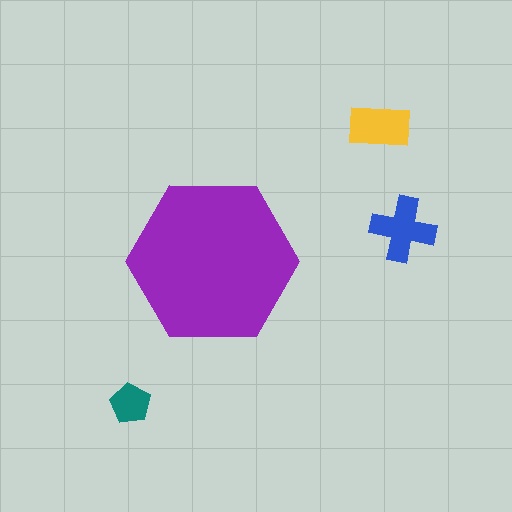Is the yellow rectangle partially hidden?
No, the yellow rectangle is fully visible.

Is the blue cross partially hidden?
No, the blue cross is fully visible.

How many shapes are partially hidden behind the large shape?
0 shapes are partially hidden.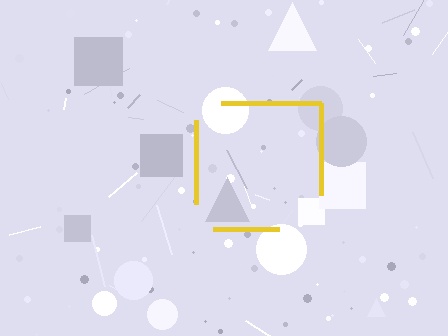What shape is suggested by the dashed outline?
The dashed outline suggests a square.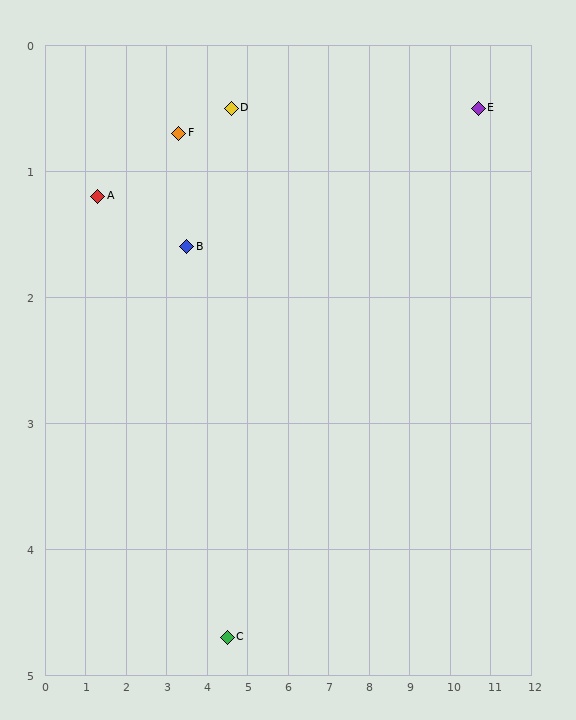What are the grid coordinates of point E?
Point E is at approximately (10.7, 0.5).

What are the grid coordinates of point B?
Point B is at approximately (3.5, 1.6).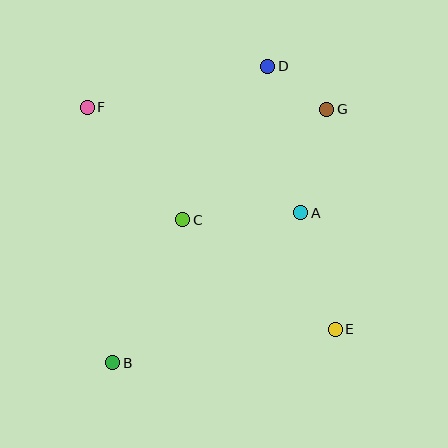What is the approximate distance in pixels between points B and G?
The distance between B and G is approximately 332 pixels.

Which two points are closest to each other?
Points D and G are closest to each other.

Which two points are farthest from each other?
Points B and D are farthest from each other.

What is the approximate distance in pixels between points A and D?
The distance between A and D is approximately 150 pixels.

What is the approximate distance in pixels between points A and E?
The distance between A and E is approximately 122 pixels.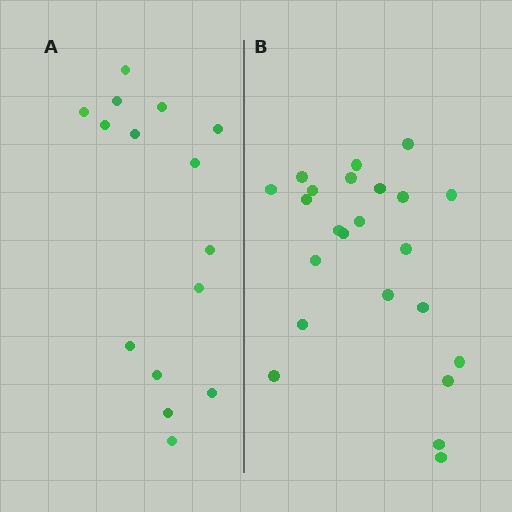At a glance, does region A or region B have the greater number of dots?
Region B (the right region) has more dots.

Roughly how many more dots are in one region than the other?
Region B has roughly 8 or so more dots than region A.